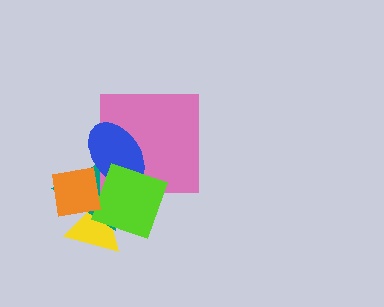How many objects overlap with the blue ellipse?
4 objects overlap with the blue ellipse.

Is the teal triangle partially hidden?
Yes, it is partially covered by another shape.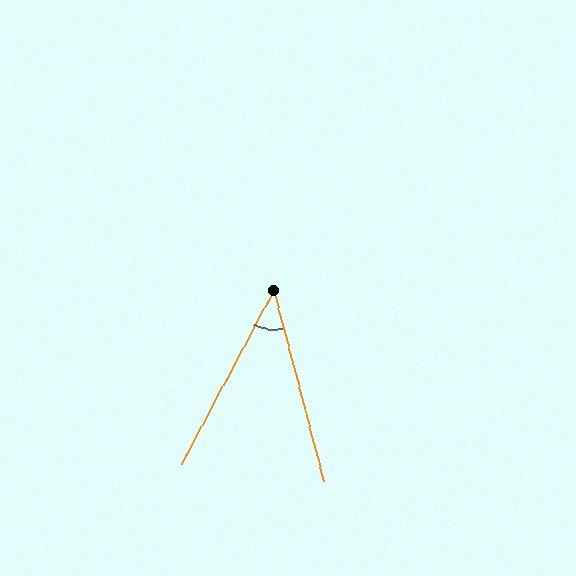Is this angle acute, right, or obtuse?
It is acute.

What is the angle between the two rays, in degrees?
Approximately 43 degrees.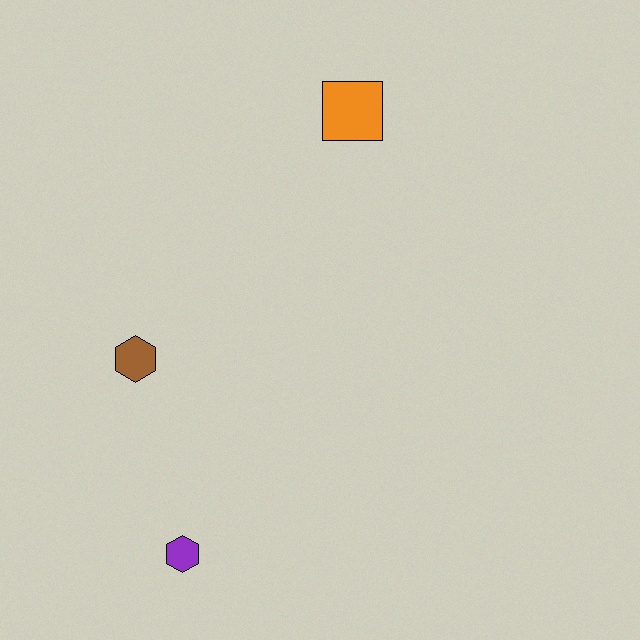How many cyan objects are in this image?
There are no cyan objects.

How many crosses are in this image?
There are no crosses.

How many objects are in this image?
There are 3 objects.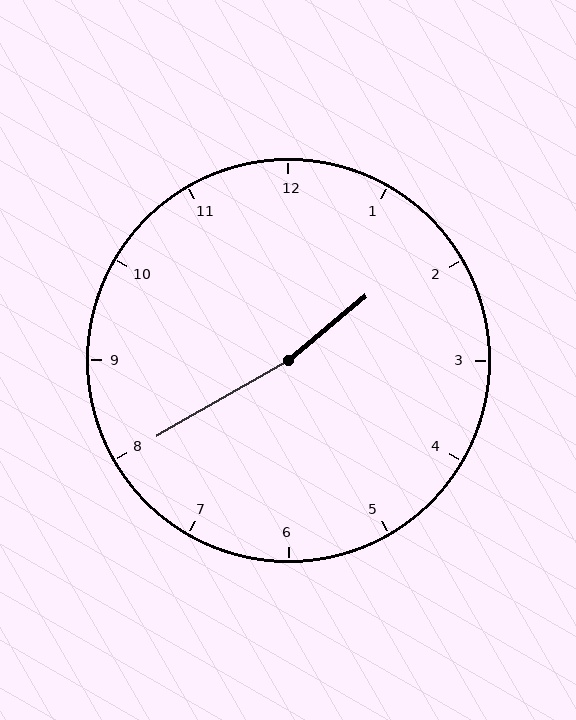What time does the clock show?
1:40.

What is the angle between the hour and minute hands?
Approximately 170 degrees.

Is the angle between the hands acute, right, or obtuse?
It is obtuse.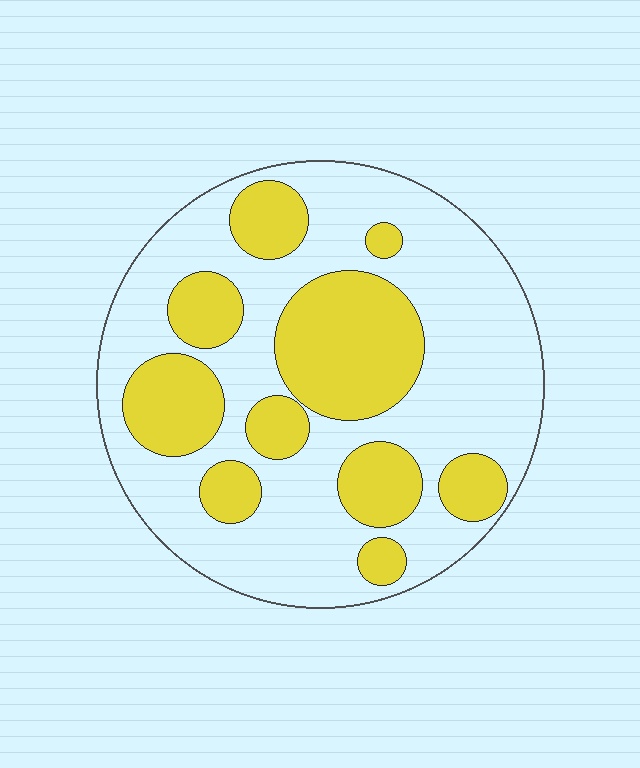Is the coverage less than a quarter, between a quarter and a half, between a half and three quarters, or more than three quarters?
Between a quarter and a half.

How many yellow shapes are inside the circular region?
10.